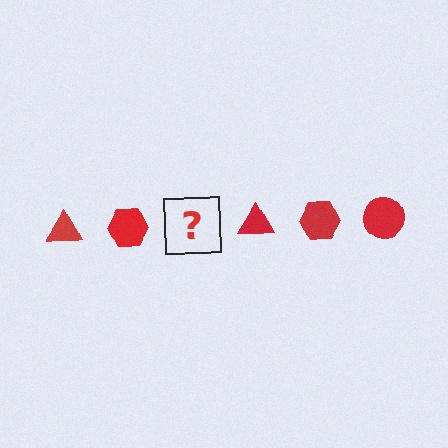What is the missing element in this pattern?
The missing element is a red circle.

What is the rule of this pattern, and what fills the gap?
The rule is that the pattern cycles through triangle, hexagon, circle shapes in red. The gap should be filled with a red circle.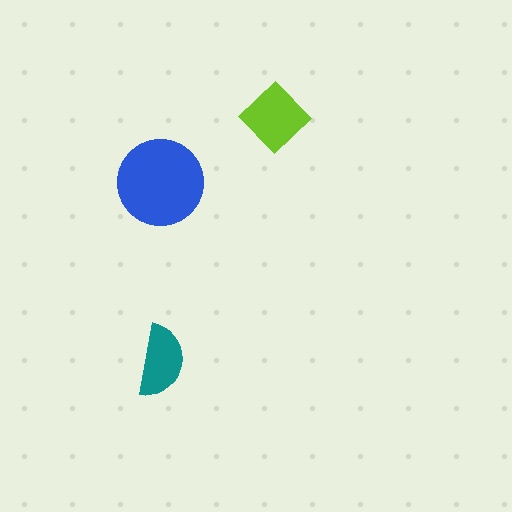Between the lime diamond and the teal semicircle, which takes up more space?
The lime diamond.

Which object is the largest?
The blue circle.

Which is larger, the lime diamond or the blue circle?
The blue circle.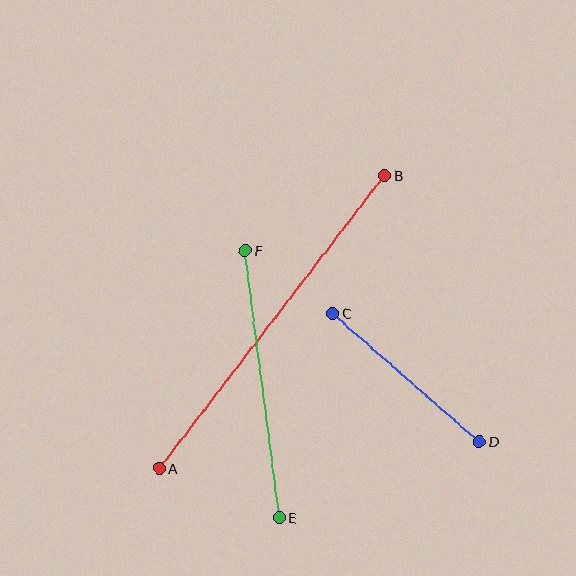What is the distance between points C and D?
The distance is approximately 195 pixels.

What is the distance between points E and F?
The distance is approximately 270 pixels.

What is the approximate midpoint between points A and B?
The midpoint is at approximately (272, 322) pixels.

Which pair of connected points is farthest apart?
Points A and B are farthest apart.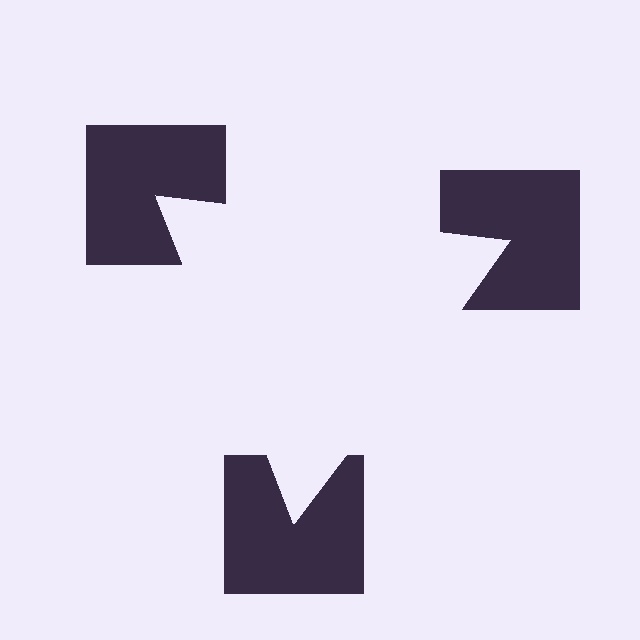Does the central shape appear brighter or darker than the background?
It typically appears slightly brighter than the background, even though no actual brightness change is drawn.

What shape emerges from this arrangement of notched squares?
An illusory triangle — its edges are inferred from the aligned wedge cuts in the notched squares, not physically drawn.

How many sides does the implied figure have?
3 sides.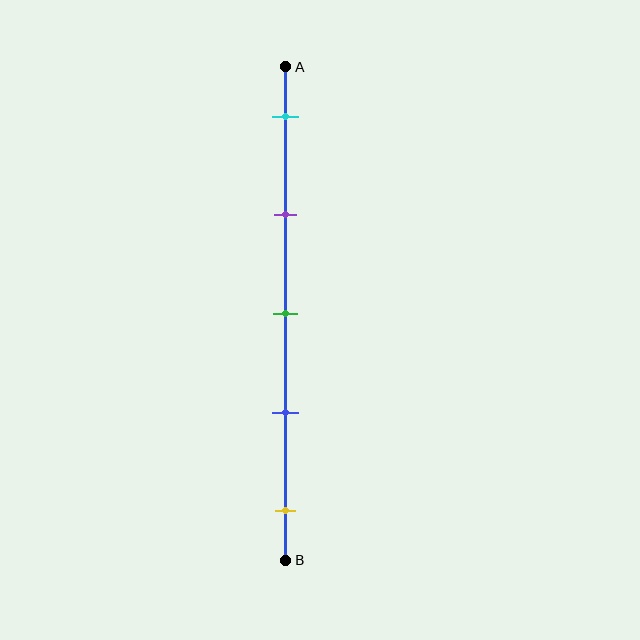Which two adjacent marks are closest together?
The green and blue marks are the closest adjacent pair.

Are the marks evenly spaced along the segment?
Yes, the marks are approximately evenly spaced.